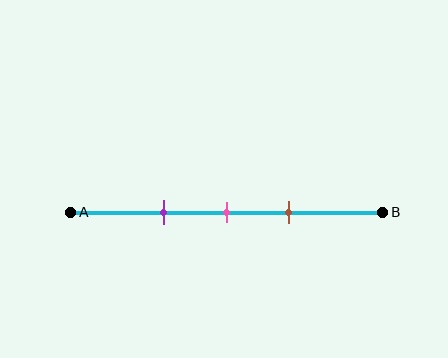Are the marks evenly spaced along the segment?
Yes, the marks are approximately evenly spaced.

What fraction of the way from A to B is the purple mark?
The purple mark is approximately 30% (0.3) of the way from A to B.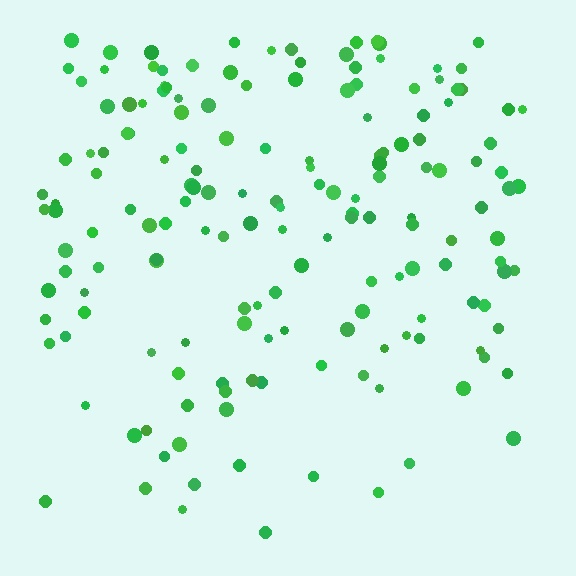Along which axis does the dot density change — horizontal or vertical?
Vertical.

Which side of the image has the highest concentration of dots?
The top.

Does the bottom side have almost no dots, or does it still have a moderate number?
Still a moderate number, just noticeably fewer than the top.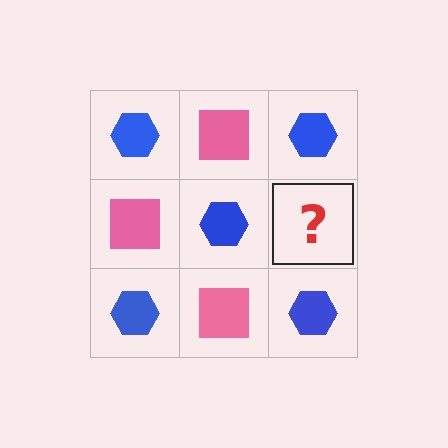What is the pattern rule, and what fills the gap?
The rule is that it alternates blue hexagon and pink square in a checkerboard pattern. The gap should be filled with a pink square.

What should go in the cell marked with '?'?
The missing cell should contain a pink square.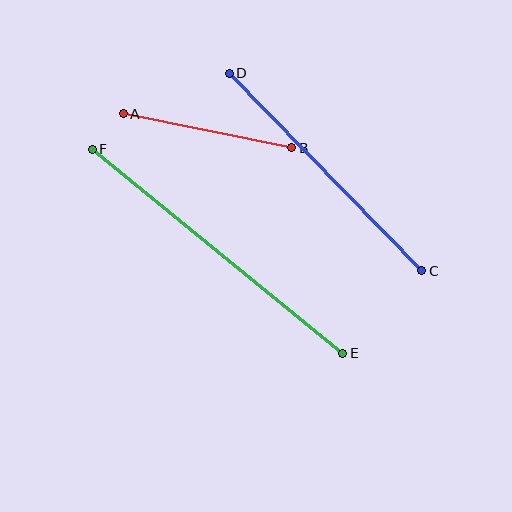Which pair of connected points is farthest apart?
Points E and F are farthest apart.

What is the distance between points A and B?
The distance is approximately 172 pixels.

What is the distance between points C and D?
The distance is approximately 276 pixels.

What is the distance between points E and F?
The distance is approximately 323 pixels.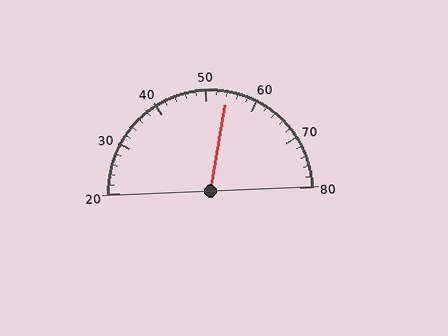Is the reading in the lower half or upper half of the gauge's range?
The reading is in the upper half of the range (20 to 80).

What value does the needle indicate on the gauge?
The needle indicates approximately 54.